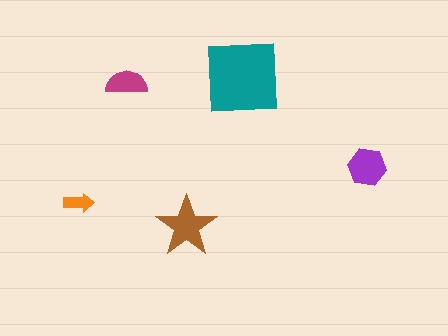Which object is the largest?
The teal square.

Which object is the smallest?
The orange arrow.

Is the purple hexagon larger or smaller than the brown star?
Smaller.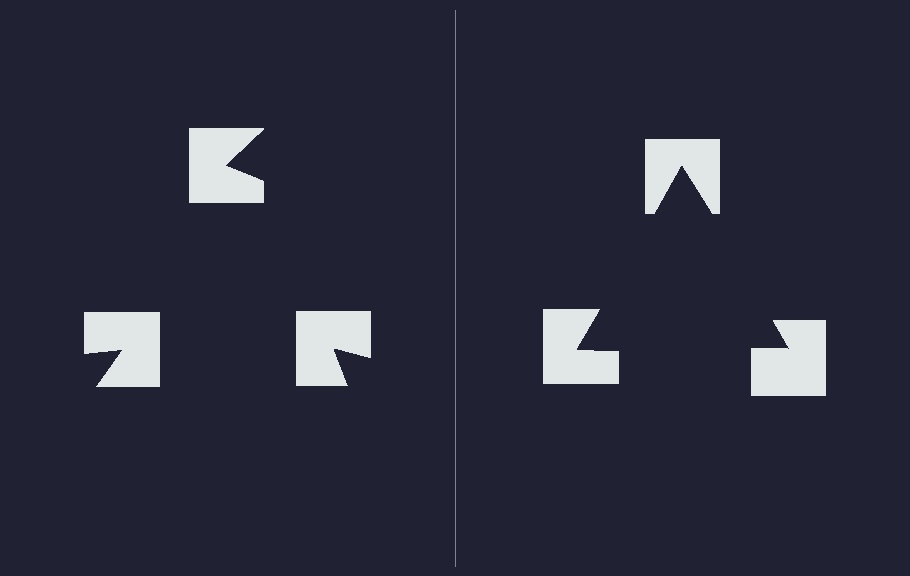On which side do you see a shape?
An illusory triangle appears on the right side. On the left side the wedge cuts are rotated, so no coherent shape forms.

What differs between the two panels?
The notched squares are positioned identically on both sides; only the wedge orientations differ. On the right they align to a triangle; on the left they are misaligned.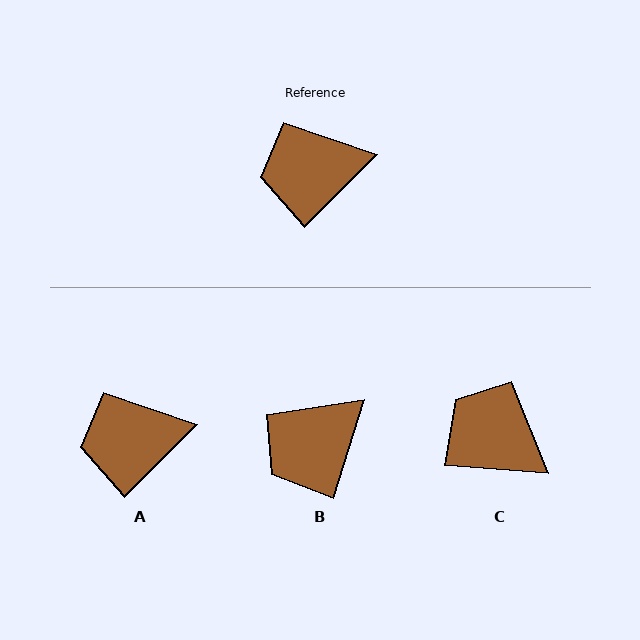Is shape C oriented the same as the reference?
No, it is off by about 50 degrees.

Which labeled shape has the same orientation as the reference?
A.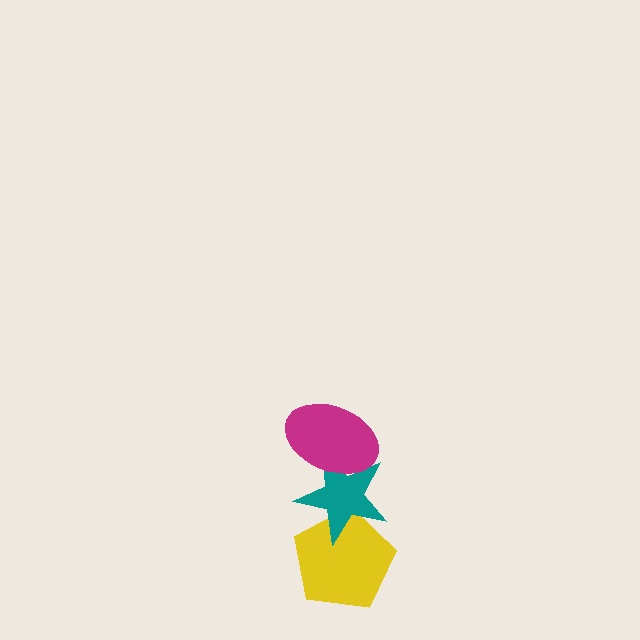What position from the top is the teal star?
The teal star is 2nd from the top.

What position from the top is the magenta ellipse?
The magenta ellipse is 1st from the top.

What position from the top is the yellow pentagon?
The yellow pentagon is 3rd from the top.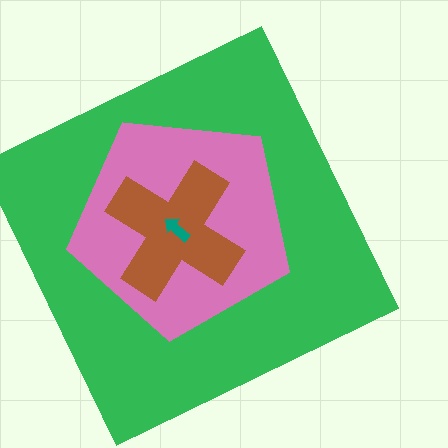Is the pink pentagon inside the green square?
Yes.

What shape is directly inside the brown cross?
The teal arrow.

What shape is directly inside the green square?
The pink pentagon.